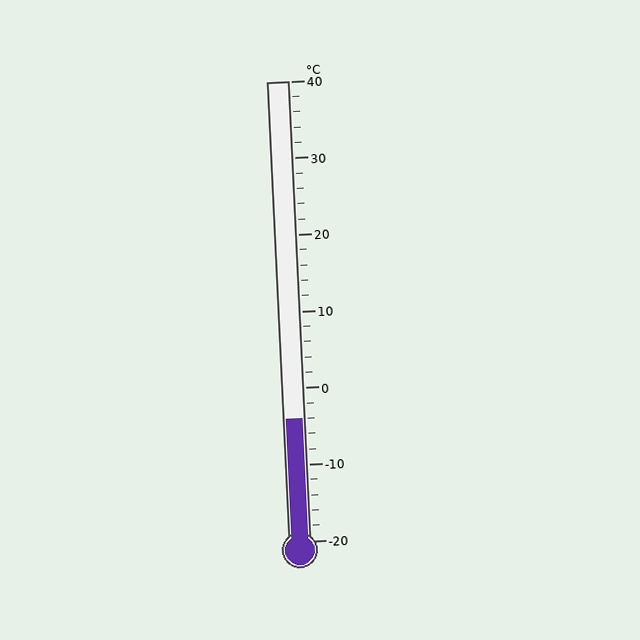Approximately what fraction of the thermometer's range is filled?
The thermometer is filled to approximately 25% of its range.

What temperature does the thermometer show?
The thermometer shows approximately -4°C.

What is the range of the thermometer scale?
The thermometer scale ranges from -20°C to 40°C.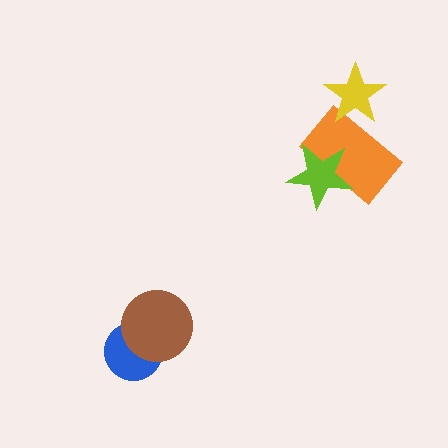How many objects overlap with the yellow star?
1 object overlaps with the yellow star.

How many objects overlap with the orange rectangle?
2 objects overlap with the orange rectangle.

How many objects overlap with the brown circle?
1 object overlaps with the brown circle.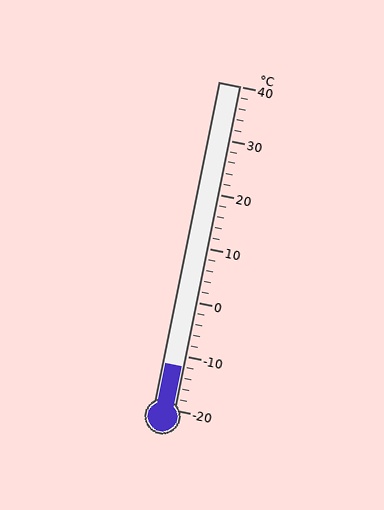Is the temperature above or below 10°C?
The temperature is below 10°C.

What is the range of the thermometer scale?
The thermometer scale ranges from -20°C to 40°C.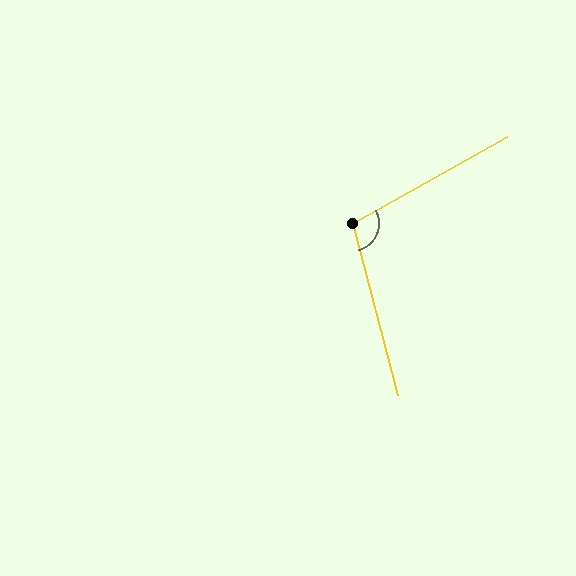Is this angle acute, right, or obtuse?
It is obtuse.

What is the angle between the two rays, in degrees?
Approximately 104 degrees.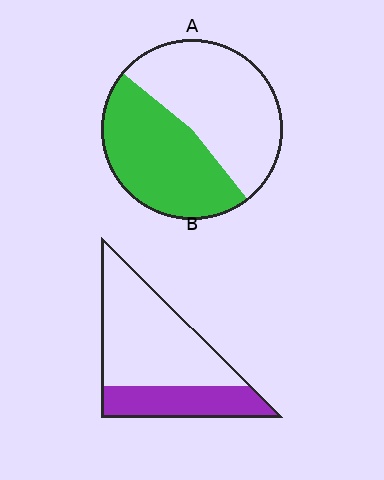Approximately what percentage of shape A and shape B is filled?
A is approximately 45% and B is approximately 30%.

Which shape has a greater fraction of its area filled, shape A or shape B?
Shape A.